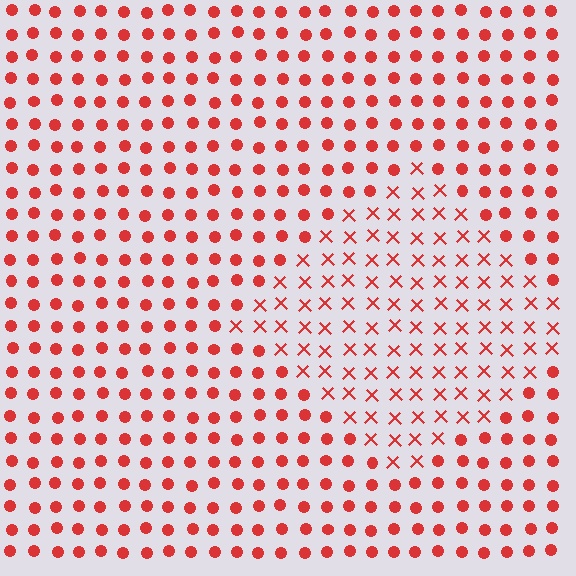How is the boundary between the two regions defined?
The boundary is defined by a change in element shape: X marks inside vs. circles outside. All elements share the same color and spacing.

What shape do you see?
I see a diamond.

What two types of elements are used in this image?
The image uses X marks inside the diamond region and circles outside it.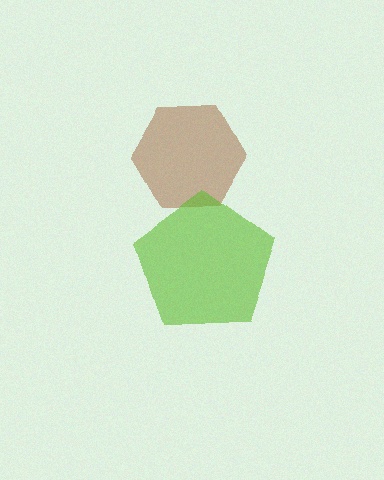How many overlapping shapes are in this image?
There are 2 overlapping shapes in the image.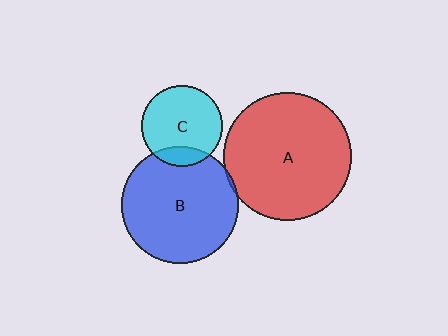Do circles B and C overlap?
Yes.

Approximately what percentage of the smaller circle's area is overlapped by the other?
Approximately 15%.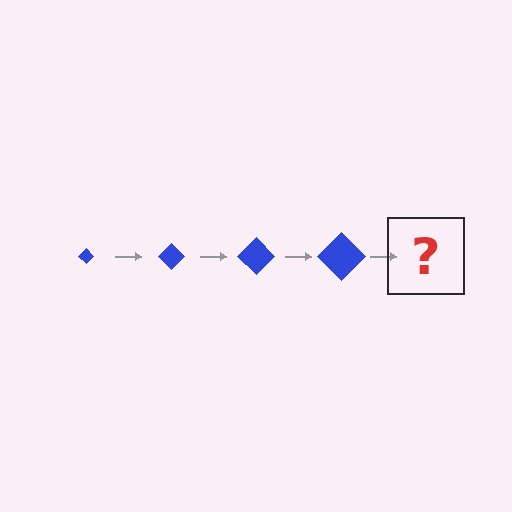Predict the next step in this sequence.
The next step is a blue diamond, larger than the previous one.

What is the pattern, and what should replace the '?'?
The pattern is that the diamond gets progressively larger each step. The '?' should be a blue diamond, larger than the previous one.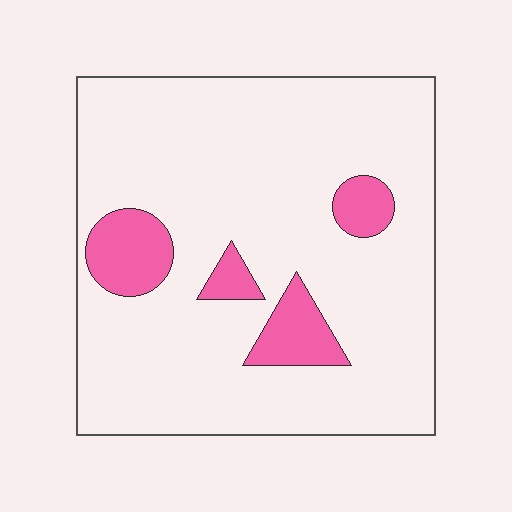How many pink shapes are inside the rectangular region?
4.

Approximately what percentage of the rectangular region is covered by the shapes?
Approximately 15%.